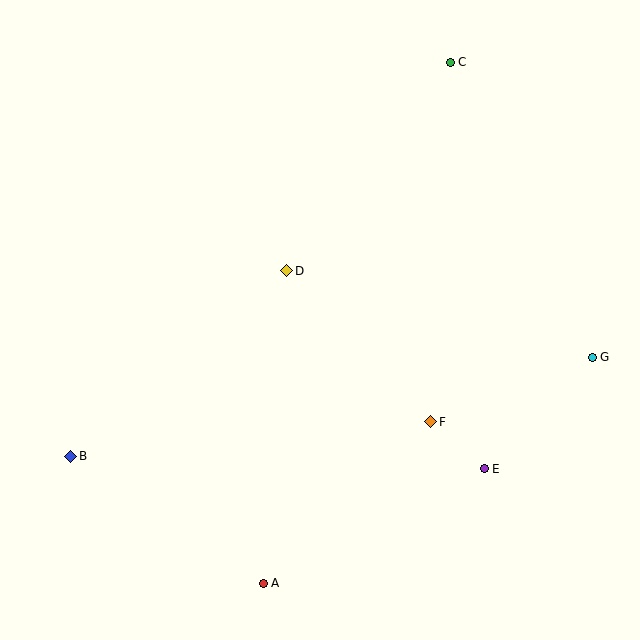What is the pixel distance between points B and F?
The distance between B and F is 362 pixels.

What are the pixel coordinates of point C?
Point C is at (450, 62).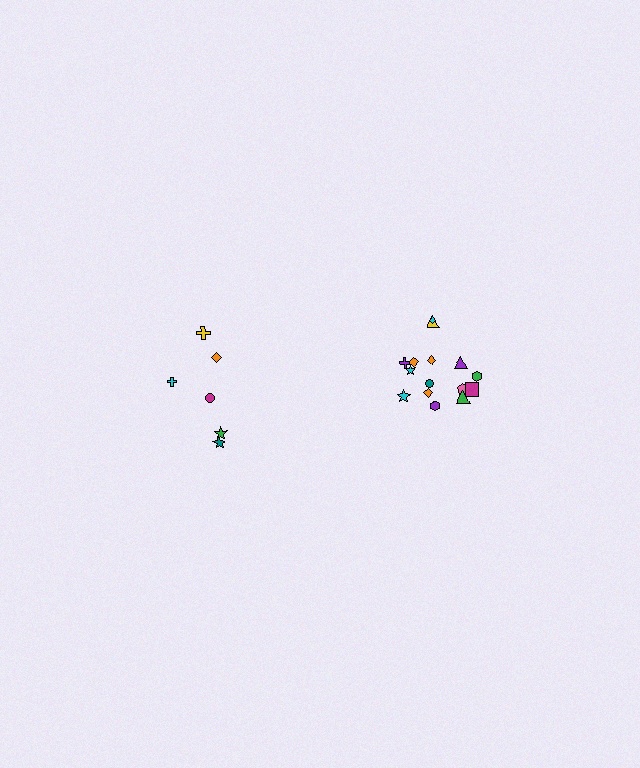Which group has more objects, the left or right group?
The right group.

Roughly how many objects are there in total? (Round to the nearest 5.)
Roughly 20 objects in total.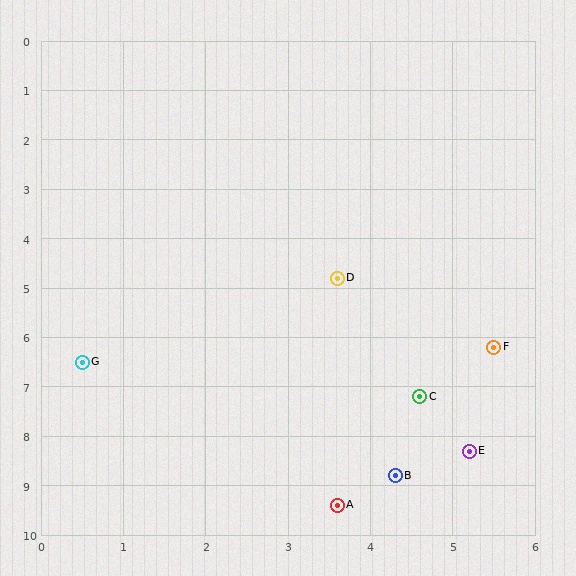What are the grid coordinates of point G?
Point G is at approximately (0.5, 6.5).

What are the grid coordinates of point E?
Point E is at approximately (5.2, 8.3).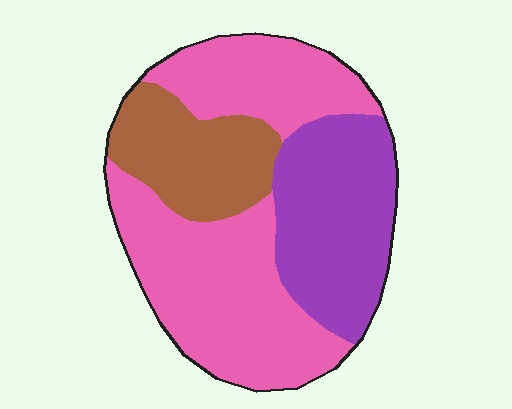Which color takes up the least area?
Brown, at roughly 20%.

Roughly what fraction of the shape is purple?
Purple takes up about one quarter (1/4) of the shape.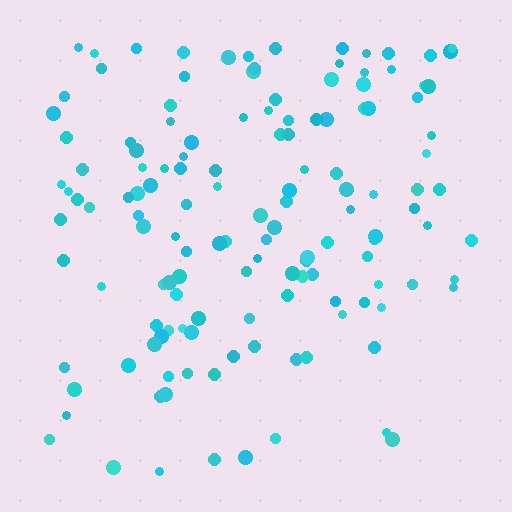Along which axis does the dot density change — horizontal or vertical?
Vertical.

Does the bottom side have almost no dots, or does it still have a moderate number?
Still a moderate number, just noticeably fewer than the top.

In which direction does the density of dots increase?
From bottom to top, with the top side densest.